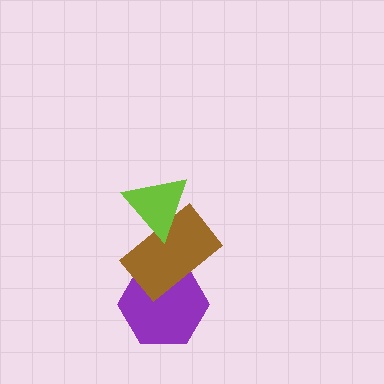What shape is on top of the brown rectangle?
The lime triangle is on top of the brown rectangle.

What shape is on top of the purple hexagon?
The brown rectangle is on top of the purple hexagon.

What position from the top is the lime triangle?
The lime triangle is 1st from the top.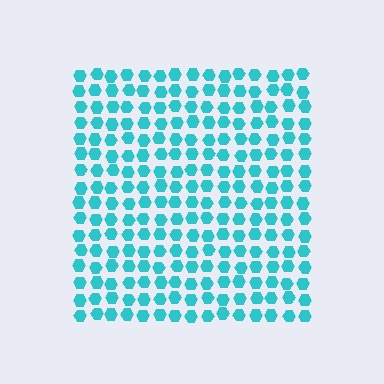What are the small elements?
The small elements are hexagons.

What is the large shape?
The large shape is a square.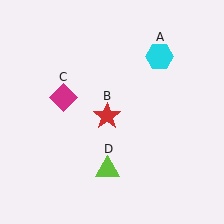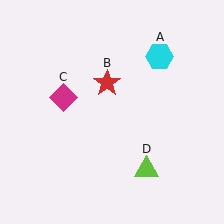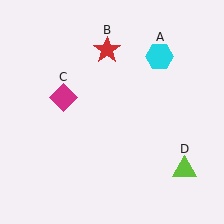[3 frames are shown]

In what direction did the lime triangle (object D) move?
The lime triangle (object D) moved right.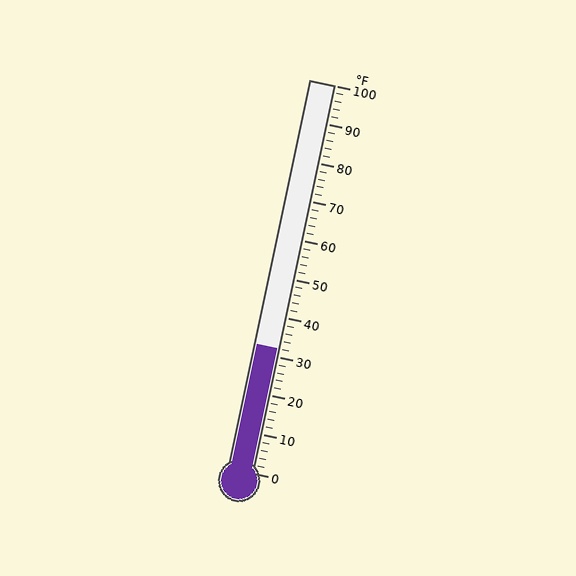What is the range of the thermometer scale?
The thermometer scale ranges from 0°F to 100°F.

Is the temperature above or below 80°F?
The temperature is below 80°F.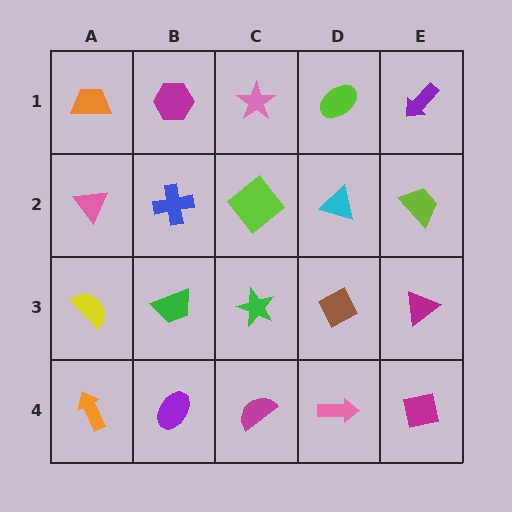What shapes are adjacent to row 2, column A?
An orange trapezoid (row 1, column A), a yellow semicircle (row 3, column A), a blue cross (row 2, column B).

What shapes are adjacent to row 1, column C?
A lime diamond (row 2, column C), a magenta hexagon (row 1, column B), a lime ellipse (row 1, column D).